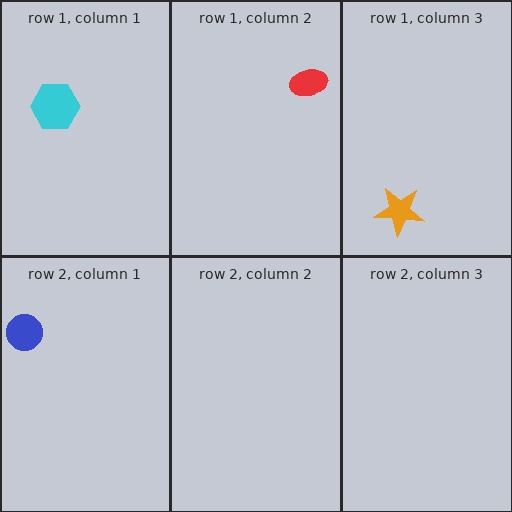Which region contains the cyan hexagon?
The row 1, column 1 region.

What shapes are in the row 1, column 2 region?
The red ellipse.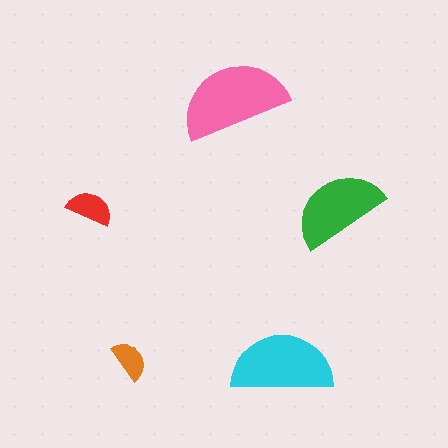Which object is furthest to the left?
The red semicircle is leftmost.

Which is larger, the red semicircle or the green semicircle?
The green one.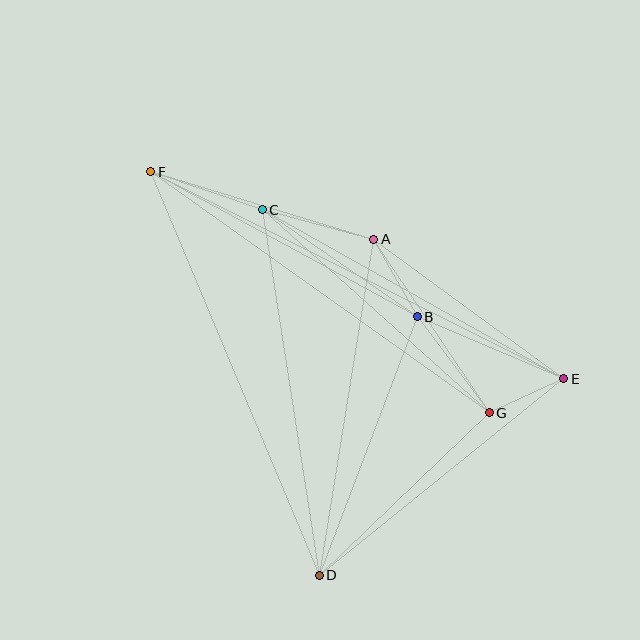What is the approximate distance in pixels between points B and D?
The distance between B and D is approximately 276 pixels.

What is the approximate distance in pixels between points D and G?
The distance between D and G is approximately 235 pixels.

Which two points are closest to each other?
Points E and G are closest to each other.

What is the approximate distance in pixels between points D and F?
The distance between D and F is approximately 437 pixels.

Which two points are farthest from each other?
Points E and F are farthest from each other.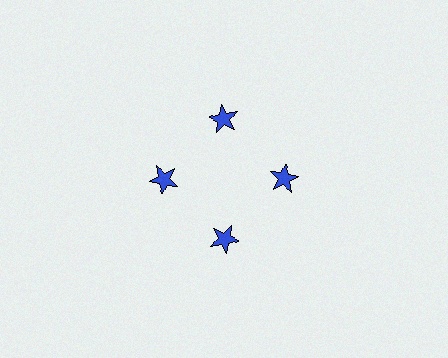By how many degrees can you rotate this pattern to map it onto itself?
The pattern maps onto itself every 90 degrees of rotation.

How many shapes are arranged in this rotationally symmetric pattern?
There are 4 shapes, arranged in 4 groups of 1.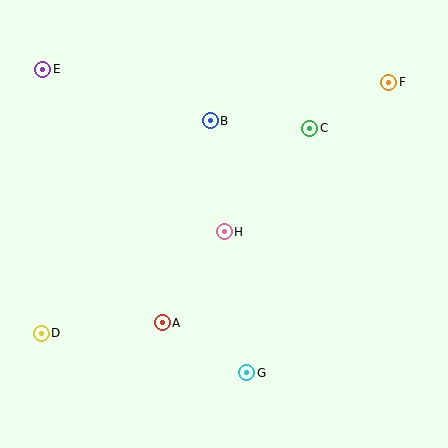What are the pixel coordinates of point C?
Point C is at (310, 128).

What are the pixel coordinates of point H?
Point H is at (224, 232).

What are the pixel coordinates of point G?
Point G is at (247, 373).